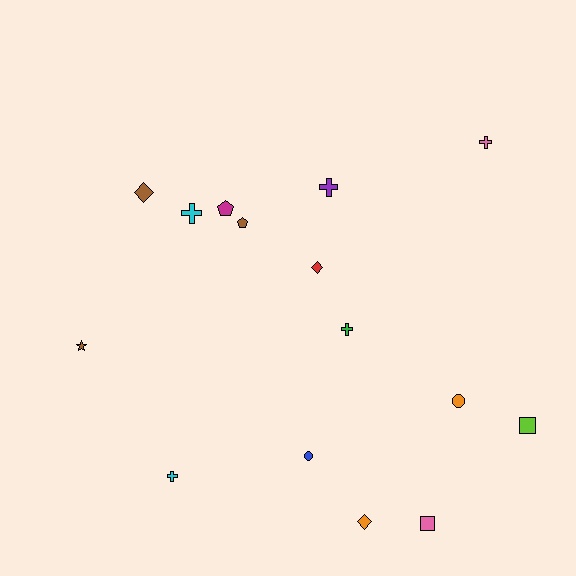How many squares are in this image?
There are 2 squares.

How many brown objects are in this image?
There are 3 brown objects.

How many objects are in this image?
There are 15 objects.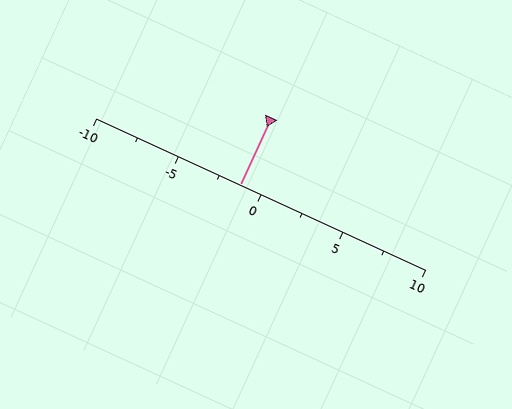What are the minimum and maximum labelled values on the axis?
The axis runs from -10 to 10.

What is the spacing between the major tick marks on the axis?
The major ticks are spaced 5 apart.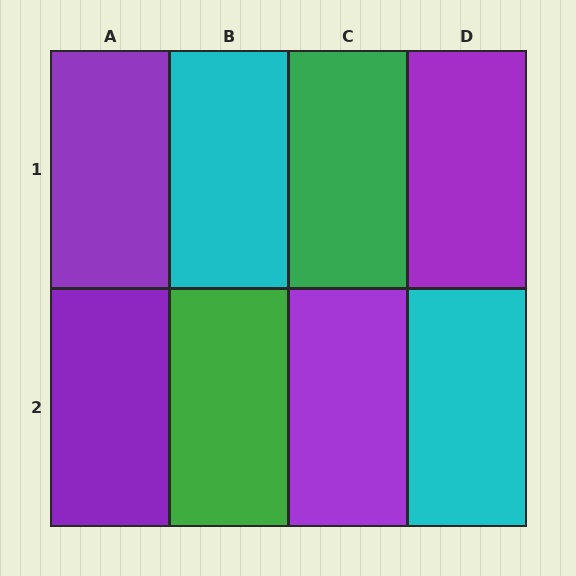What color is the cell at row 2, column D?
Cyan.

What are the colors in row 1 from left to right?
Purple, cyan, green, purple.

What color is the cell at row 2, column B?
Green.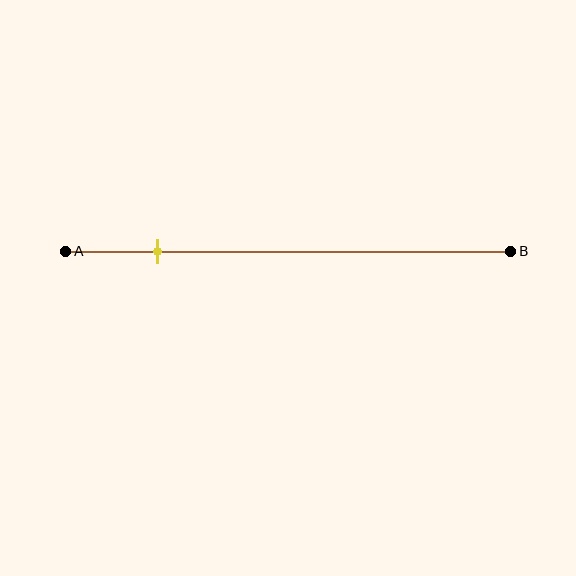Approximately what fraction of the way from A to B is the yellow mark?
The yellow mark is approximately 20% of the way from A to B.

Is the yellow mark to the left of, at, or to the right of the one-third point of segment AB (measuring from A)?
The yellow mark is to the left of the one-third point of segment AB.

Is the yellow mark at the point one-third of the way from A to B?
No, the mark is at about 20% from A, not at the 33% one-third point.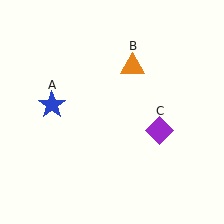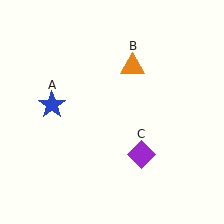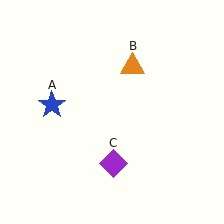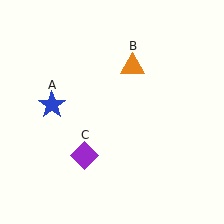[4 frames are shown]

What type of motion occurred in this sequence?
The purple diamond (object C) rotated clockwise around the center of the scene.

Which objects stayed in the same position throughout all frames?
Blue star (object A) and orange triangle (object B) remained stationary.